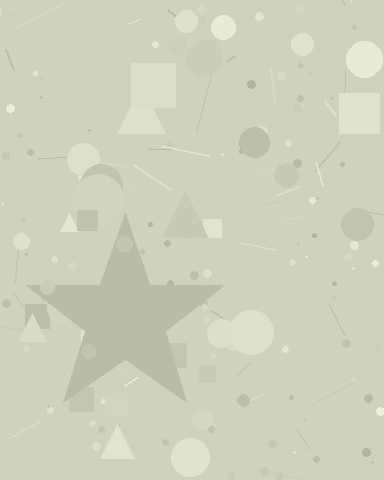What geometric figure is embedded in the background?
A star is embedded in the background.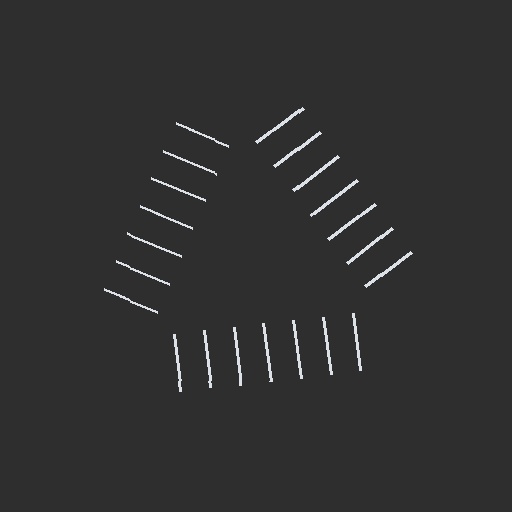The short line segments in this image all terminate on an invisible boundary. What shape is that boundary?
An illusory triangle — the line segments terminate on its edges but no continuous stroke is drawn.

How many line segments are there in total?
21 — 7 along each of the 3 edges.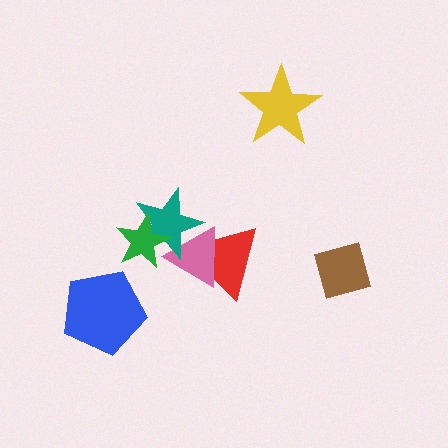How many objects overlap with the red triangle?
2 objects overlap with the red triangle.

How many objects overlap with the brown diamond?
0 objects overlap with the brown diamond.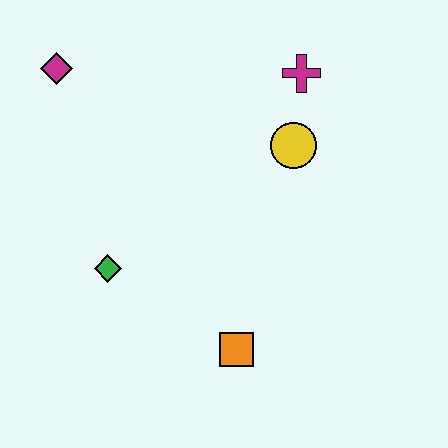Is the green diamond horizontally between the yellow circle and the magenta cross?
No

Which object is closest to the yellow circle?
The magenta cross is closest to the yellow circle.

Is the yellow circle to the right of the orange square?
Yes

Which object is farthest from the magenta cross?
The orange square is farthest from the magenta cross.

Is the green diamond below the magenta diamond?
Yes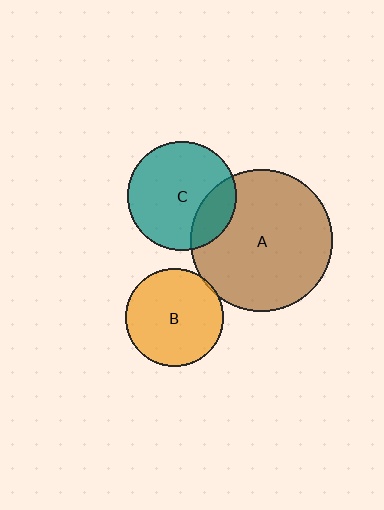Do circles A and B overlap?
Yes.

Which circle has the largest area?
Circle A (brown).